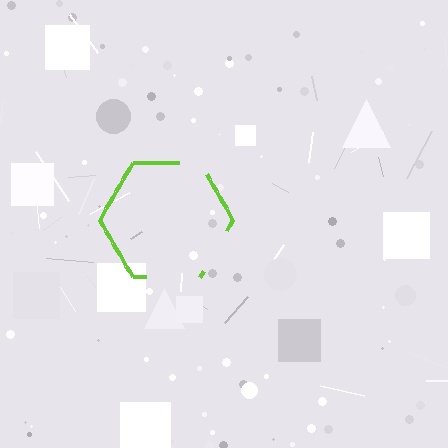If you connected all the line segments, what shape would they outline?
They would outline a hexagon.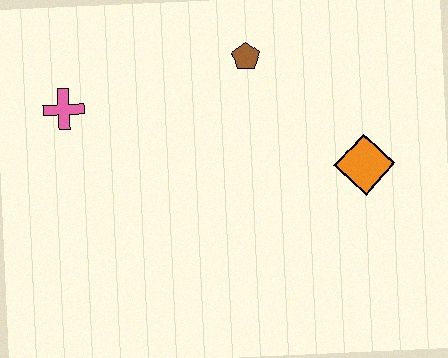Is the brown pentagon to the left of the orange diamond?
Yes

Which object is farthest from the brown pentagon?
The pink cross is farthest from the brown pentagon.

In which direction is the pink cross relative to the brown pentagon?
The pink cross is to the left of the brown pentagon.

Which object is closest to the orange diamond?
The brown pentagon is closest to the orange diamond.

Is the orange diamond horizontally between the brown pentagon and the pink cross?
No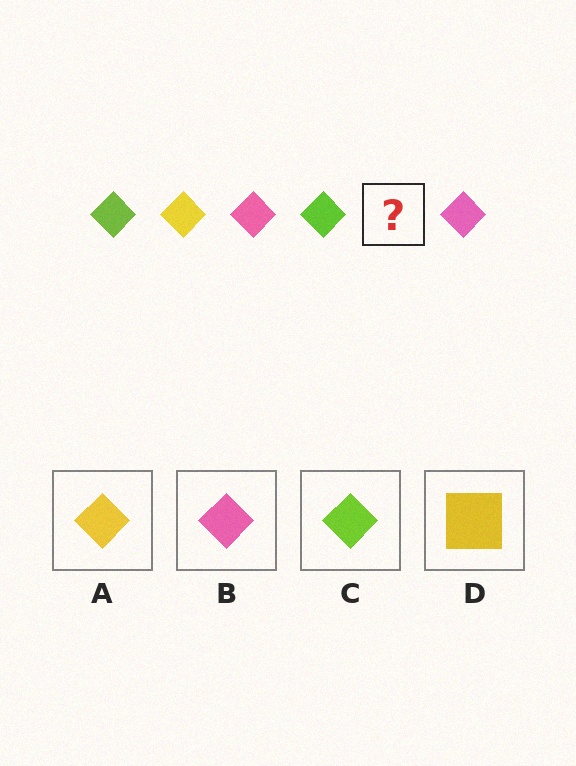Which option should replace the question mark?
Option A.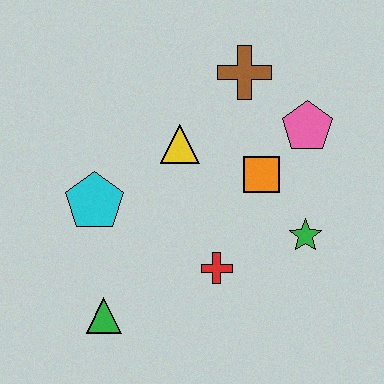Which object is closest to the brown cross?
The pink pentagon is closest to the brown cross.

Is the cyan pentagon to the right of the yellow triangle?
No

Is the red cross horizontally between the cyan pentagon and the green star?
Yes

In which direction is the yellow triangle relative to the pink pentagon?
The yellow triangle is to the left of the pink pentagon.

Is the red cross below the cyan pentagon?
Yes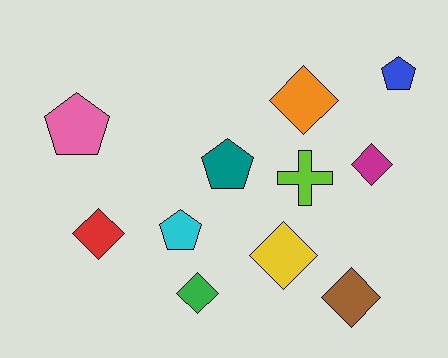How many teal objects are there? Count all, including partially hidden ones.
There is 1 teal object.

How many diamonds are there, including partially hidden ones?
There are 6 diamonds.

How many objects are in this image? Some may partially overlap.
There are 11 objects.